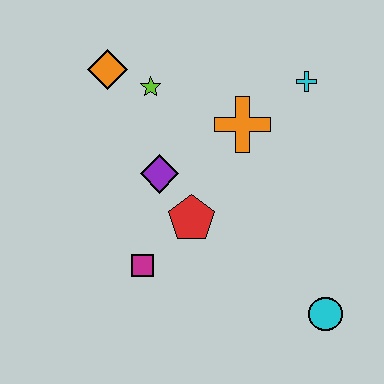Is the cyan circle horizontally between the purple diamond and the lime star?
No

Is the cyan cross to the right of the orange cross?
Yes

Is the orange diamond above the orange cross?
Yes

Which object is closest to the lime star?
The orange diamond is closest to the lime star.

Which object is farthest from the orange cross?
The cyan circle is farthest from the orange cross.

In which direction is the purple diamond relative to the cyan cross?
The purple diamond is to the left of the cyan cross.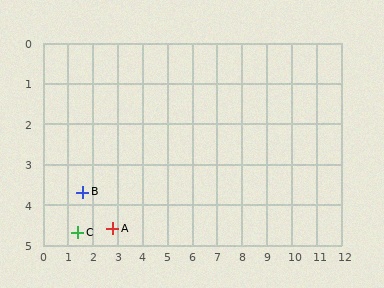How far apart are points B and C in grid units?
Points B and C are about 1.0 grid units apart.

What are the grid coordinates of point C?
Point C is at approximately (1.4, 4.7).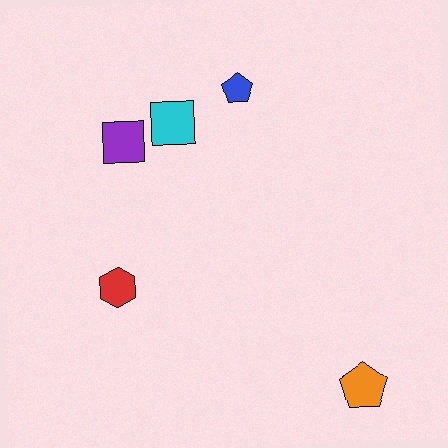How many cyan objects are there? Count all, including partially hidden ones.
There is 1 cyan object.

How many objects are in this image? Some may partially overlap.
There are 5 objects.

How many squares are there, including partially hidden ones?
There are 2 squares.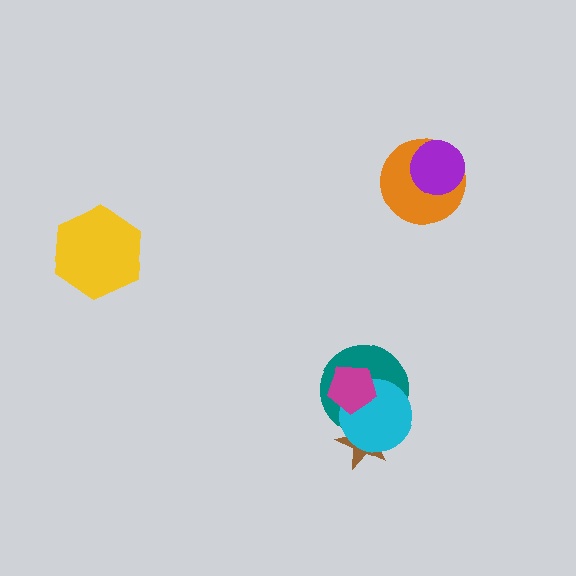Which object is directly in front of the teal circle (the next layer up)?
The cyan circle is directly in front of the teal circle.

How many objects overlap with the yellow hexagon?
0 objects overlap with the yellow hexagon.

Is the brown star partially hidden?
Yes, it is partially covered by another shape.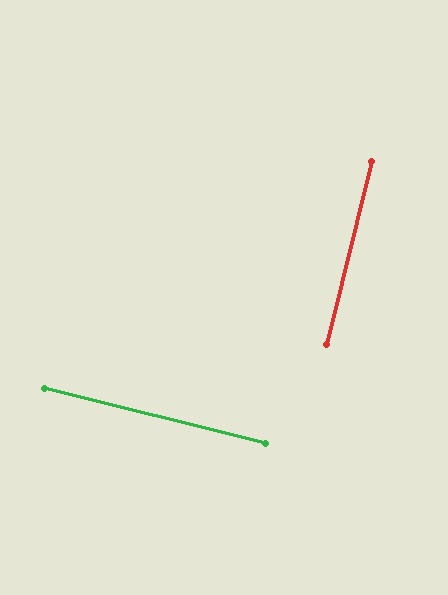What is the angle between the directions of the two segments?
Approximately 90 degrees.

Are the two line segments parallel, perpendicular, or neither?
Perpendicular — they meet at approximately 90°.